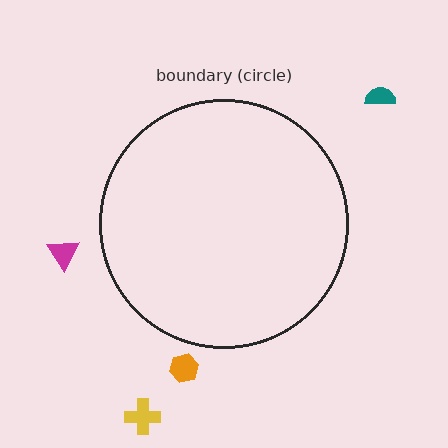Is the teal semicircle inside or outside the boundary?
Outside.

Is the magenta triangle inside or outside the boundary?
Outside.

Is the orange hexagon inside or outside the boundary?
Outside.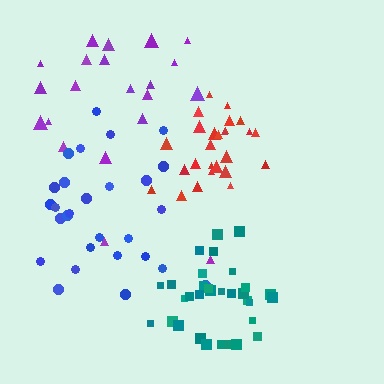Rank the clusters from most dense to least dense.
red, teal, blue, purple.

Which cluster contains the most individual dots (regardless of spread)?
Teal (32).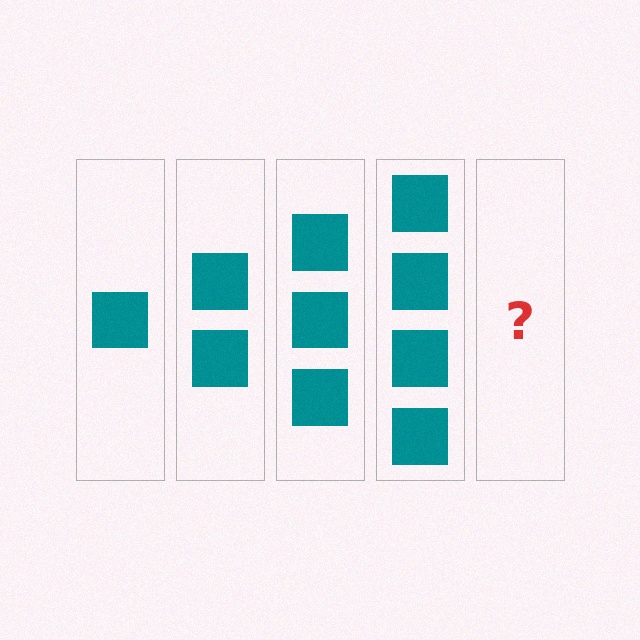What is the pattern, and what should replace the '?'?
The pattern is that each step adds one more square. The '?' should be 5 squares.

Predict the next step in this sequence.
The next step is 5 squares.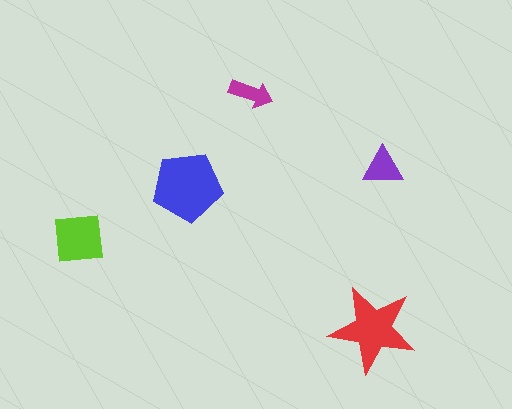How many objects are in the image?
There are 5 objects in the image.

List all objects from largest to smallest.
The blue pentagon, the red star, the lime square, the purple triangle, the magenta arrow.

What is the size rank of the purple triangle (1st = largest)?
4th.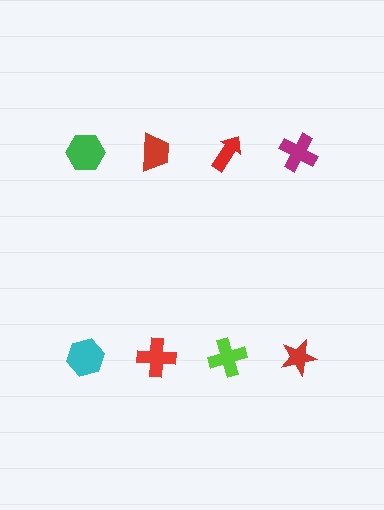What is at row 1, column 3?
A red arrow.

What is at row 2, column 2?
A red cross.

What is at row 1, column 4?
A magenta cross.